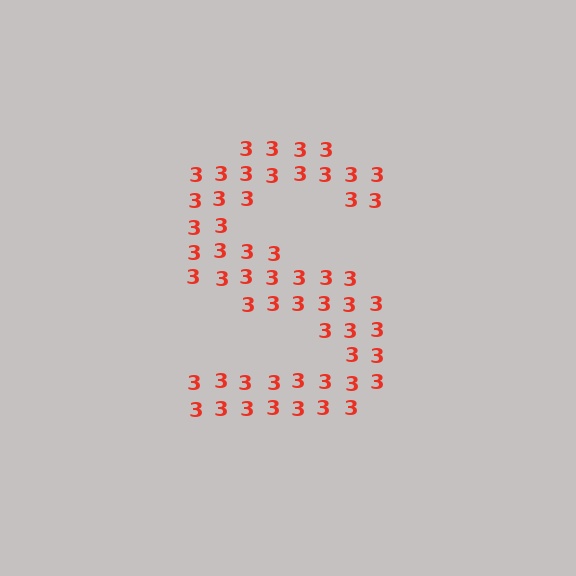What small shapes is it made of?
It is made of small digit 3's.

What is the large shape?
The large shape is the letter S.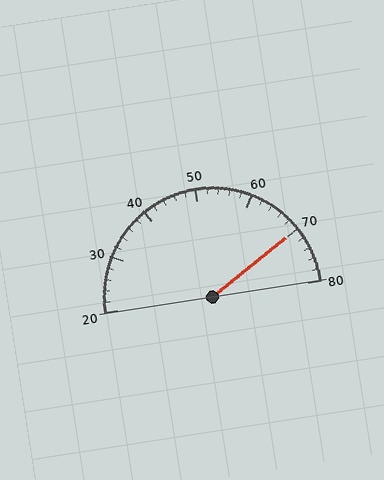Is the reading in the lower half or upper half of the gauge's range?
The reading is in the upper half of the range (20 to 80).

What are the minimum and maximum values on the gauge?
The gauge ranges from 20 to 80.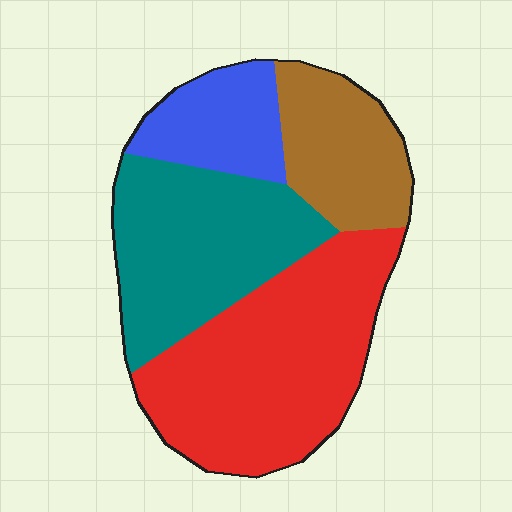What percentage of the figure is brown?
Brown takes up between a sixth and a third of the figure.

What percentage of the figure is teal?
Teal takes up between a sixth and a third of the figure.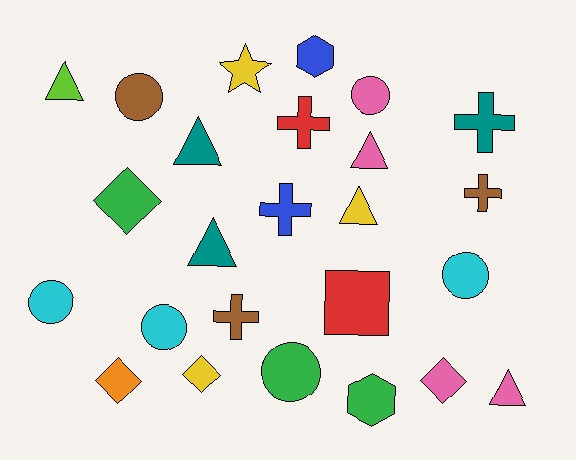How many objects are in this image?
There are 25 objects.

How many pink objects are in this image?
There are 4 pink objects.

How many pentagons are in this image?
There are no pentagons.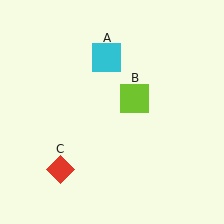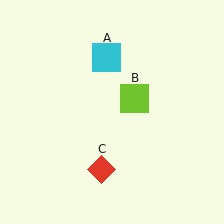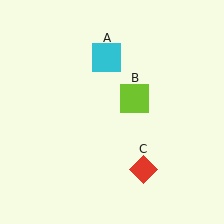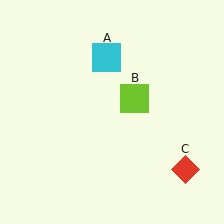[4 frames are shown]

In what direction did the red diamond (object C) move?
The red diamond (object C) moved right.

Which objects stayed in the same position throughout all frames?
Cyan square (object A) and lime square (object B) remained stationary.